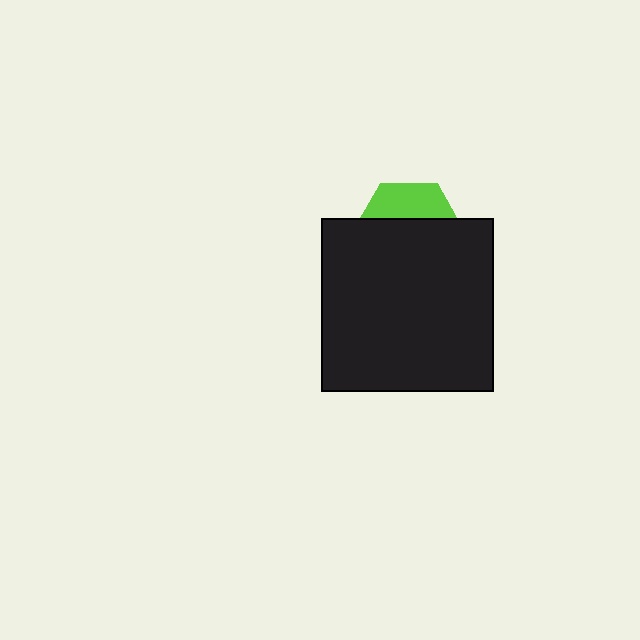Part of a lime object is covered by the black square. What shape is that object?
It is a hexagon.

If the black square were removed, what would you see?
You would see the complete lime hexagon.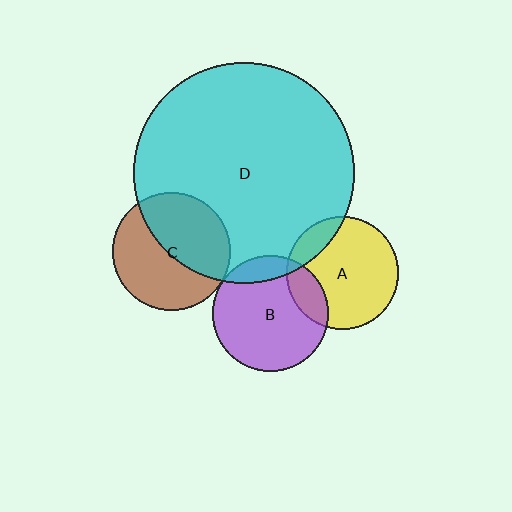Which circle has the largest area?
Circle D (cyan).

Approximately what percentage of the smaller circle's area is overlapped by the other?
Approximately 15%.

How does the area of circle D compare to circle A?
Approximately 3.8 times.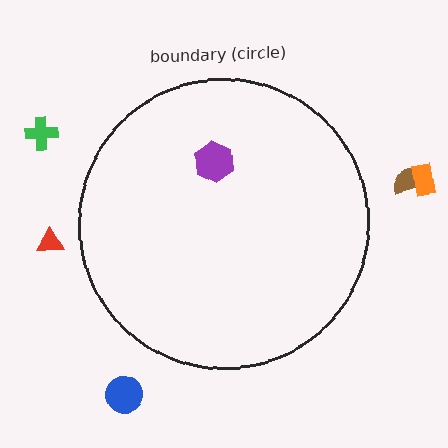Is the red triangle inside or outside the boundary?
Outside.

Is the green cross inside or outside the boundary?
Outside.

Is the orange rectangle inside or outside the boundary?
Outside.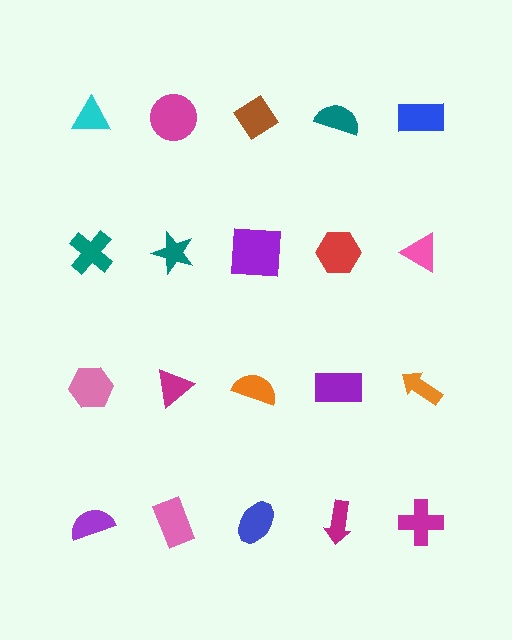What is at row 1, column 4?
A teal semicircle.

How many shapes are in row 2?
5 shapes.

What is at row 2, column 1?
A teal cross.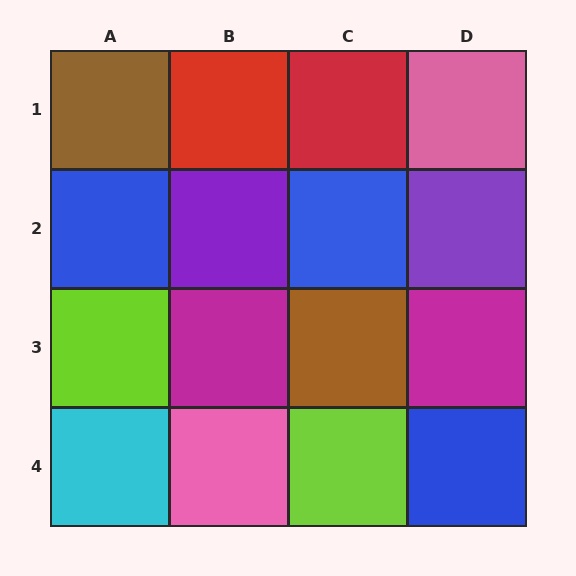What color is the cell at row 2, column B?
Purple.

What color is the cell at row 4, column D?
Blue.